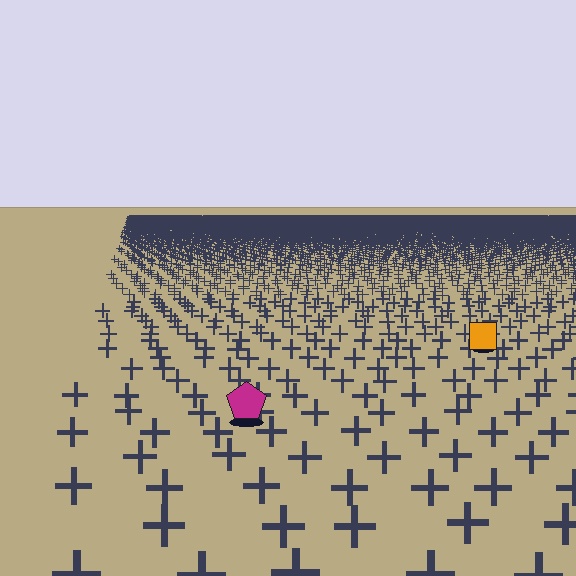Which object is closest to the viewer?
The magenta pentagon is closest. The texture marks near it are larger and more spread out.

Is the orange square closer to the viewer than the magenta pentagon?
No. The magenta pentagon is closer — you can tell from the texture gradient: the ground texture is coarser near it.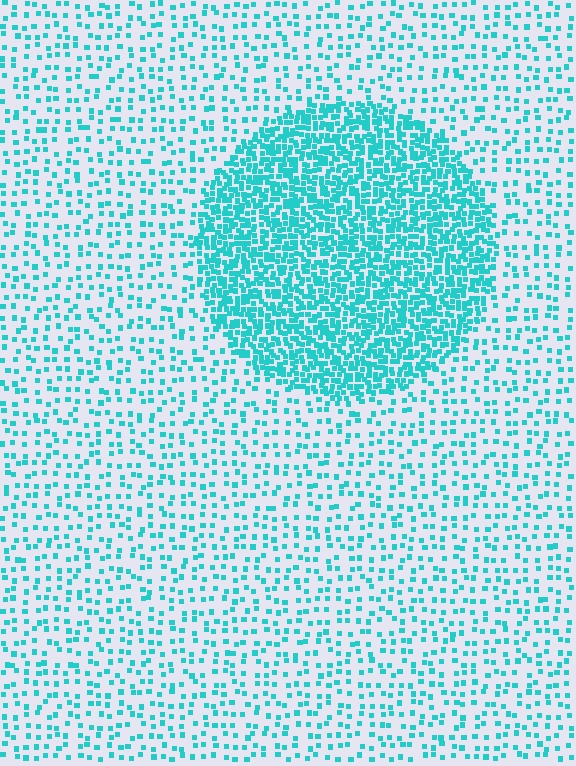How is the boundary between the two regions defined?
The boundary is defined by a change in element density (approximately 3.0x ratio). All elements are the same color, size, and shape.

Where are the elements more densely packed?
The elements are more densely packed inside the circle boundary.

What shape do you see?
I see a circle.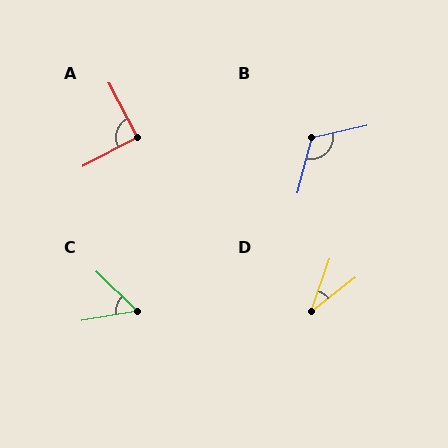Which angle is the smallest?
D, at approximately 32 degrees.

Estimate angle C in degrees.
Approximately 53 degrees.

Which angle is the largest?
B, at approximately 117 degrees.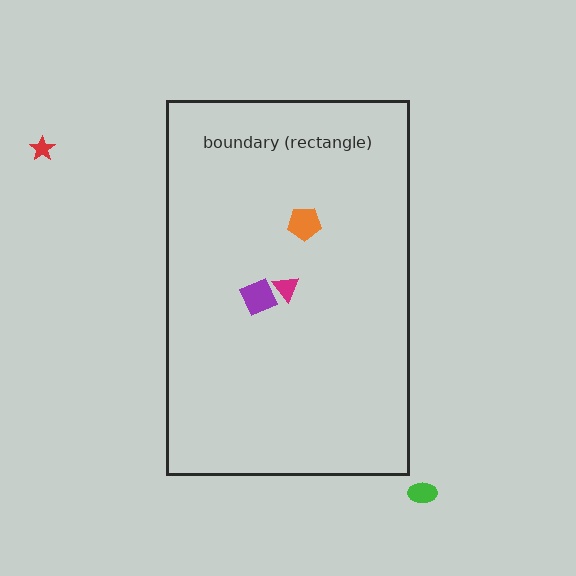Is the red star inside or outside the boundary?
Outside.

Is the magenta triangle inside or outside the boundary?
Inside.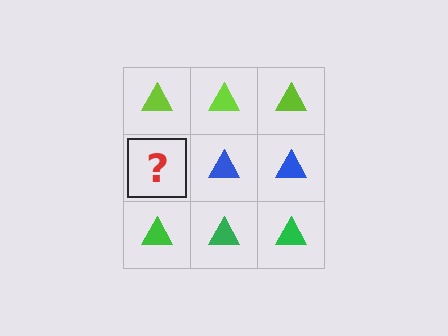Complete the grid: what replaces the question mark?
The question mark should be replaced with a blue triangle.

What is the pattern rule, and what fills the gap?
The rule is that each row has a consistent color. The gap should be filled with a blue triangle.